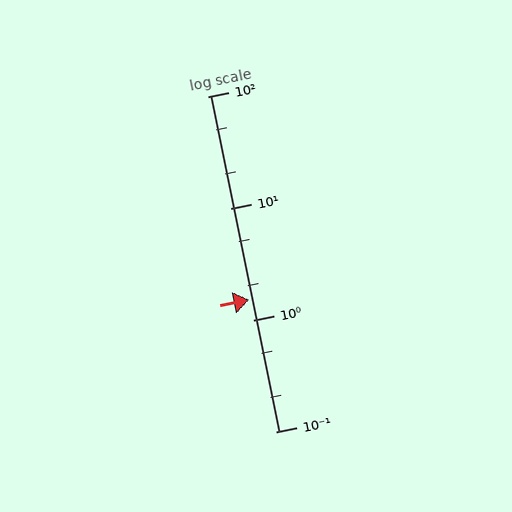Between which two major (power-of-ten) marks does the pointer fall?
The pointer is between 1 and 10.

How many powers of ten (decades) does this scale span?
The scale spans 3 decades, from 0.1 to 100.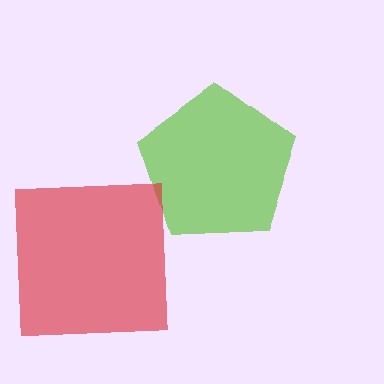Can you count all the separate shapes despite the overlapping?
Yes, there are 2 separate shapes.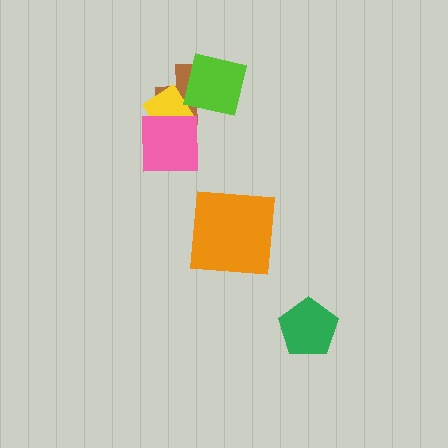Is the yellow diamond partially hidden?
Yes, it is partially covered by another shape.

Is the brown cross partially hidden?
Yes, it is partially covered by another shape.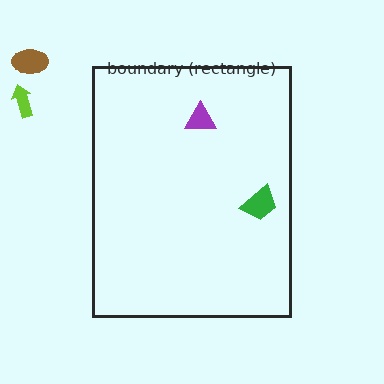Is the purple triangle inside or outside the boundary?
Inside.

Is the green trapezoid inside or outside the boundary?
Inside.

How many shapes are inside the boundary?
2 inside, 2 outside.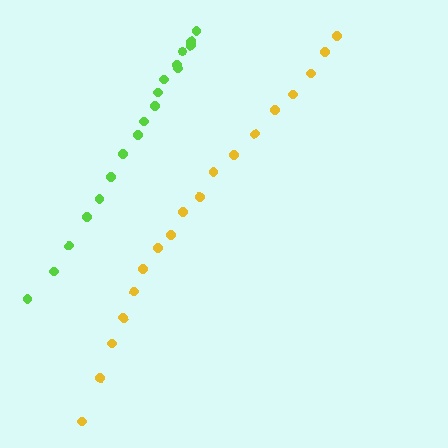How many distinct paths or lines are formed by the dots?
There are 2 distinct paths.